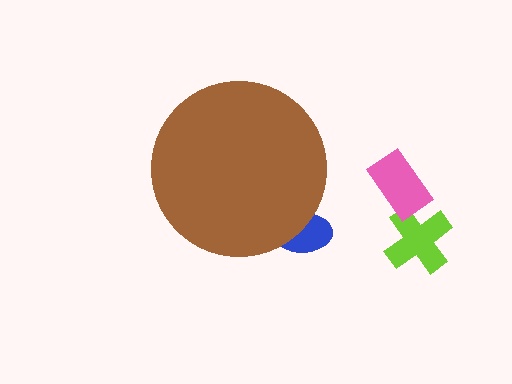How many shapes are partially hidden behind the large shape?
1 shape is partially hidden.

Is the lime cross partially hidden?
No, the lime cross is fully visible.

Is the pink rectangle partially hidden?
No, the pink rectangle is fully visible.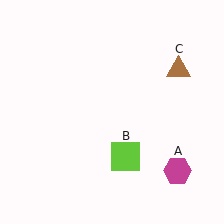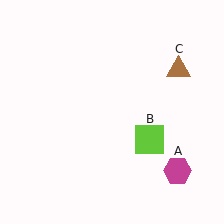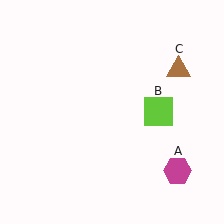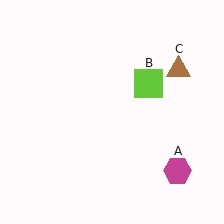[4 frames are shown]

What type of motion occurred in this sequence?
The lime square (object B) rotated counterclockwise around the center of the scene.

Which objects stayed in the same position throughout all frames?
Magenta hexagon (object A) and brown triangle (object C) remained stationary.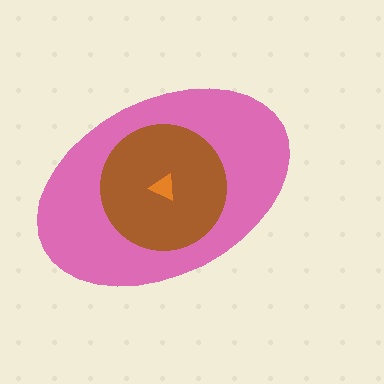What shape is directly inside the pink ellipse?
The brown circle.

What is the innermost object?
The orange triangle.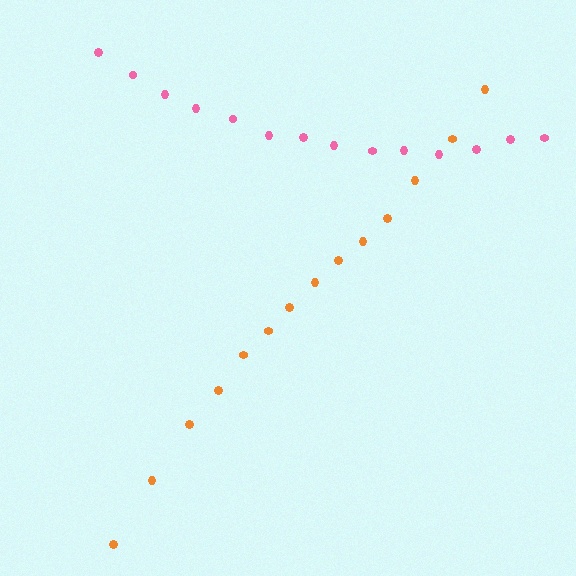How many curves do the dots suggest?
There are 2 distinct paths.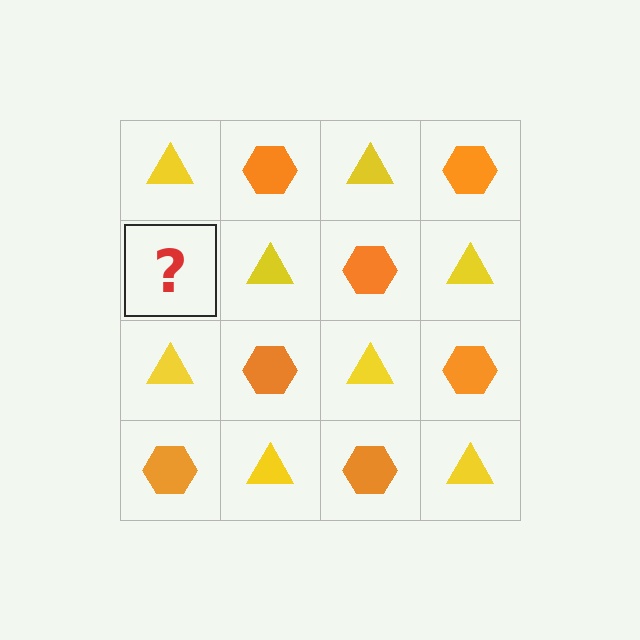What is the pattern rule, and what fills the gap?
The rule is that it alternates yellow triangle and orange hexagon in a checkerboard pattern. The gap should be filled with an orange hexagon.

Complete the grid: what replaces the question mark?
The question mark should be replaced with an orange hexagon.